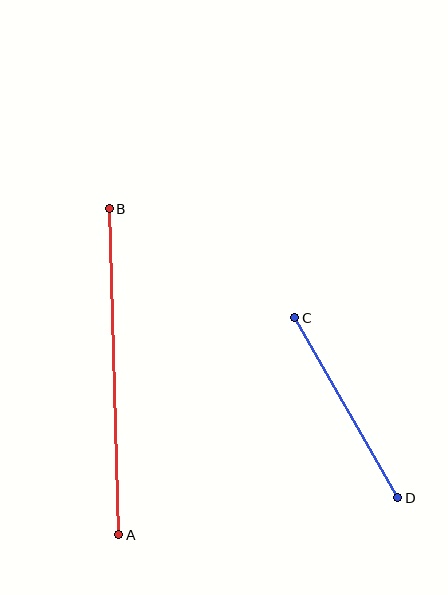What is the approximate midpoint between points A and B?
The midpoint is at approximately (114, 372) pixels.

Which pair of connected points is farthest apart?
Points A and B are farthest apart.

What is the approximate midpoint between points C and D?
The midpoint is at approximately (346, 408) pixels.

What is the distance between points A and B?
The distance is approximately 326 pixels.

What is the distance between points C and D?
The distance is approximately 207 pixels.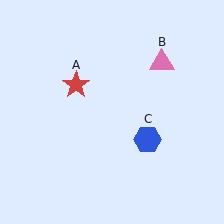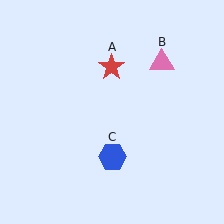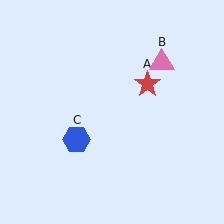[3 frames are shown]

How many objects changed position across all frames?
2 objects changed position: red star (object A), blue hexagon (object C).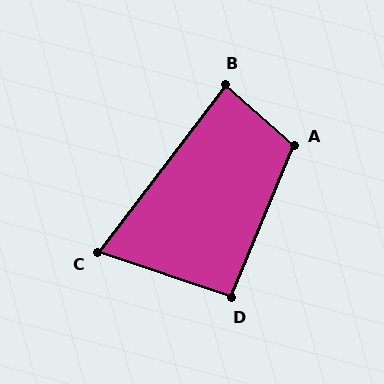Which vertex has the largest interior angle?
A, at approximately 109 degrees.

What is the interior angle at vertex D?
Approximately 94 degrees (approximately right).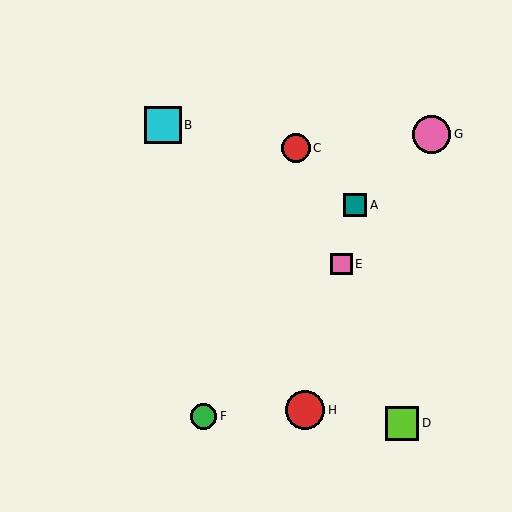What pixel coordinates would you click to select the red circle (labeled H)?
Click at (305, 410) to select the red circle H.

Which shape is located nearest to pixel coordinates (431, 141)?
The pink circle (labeled G) at (432, 134) is nearest to that location.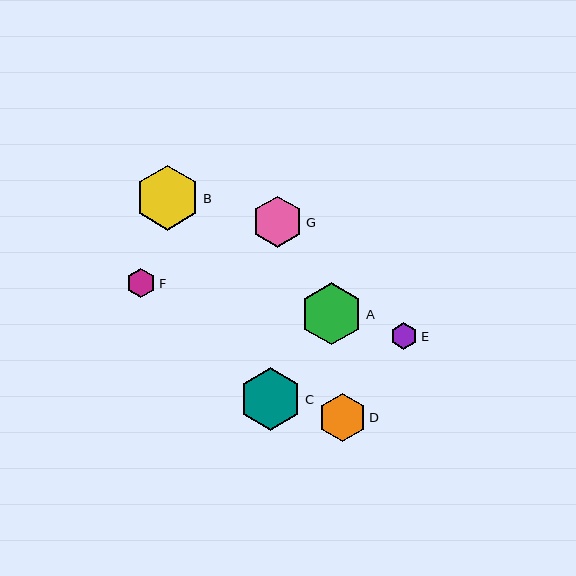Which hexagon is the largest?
Hexagon B is the largest with a size of approximately 65 pixels.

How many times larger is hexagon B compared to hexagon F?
Hexagon B is approximately 2.2 times the size of hexagon F.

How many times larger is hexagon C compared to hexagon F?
Hexagon C is approximately 2.1 times the size of hexagon F.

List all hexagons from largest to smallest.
From largest to smallest: B, C, A, G, D, F, E.